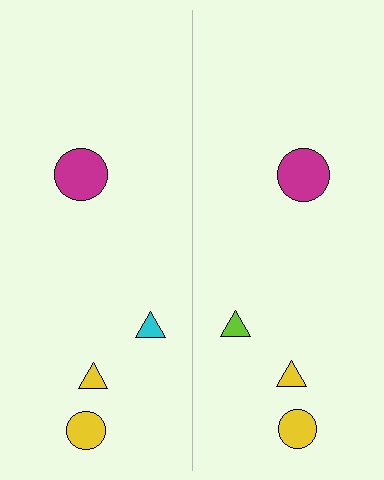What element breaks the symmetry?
The lime triangle on the right side breaks the symmetry — its mirror counterpart is cyan.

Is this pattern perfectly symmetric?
No, the pattern is not perfectly symmetric. The lime triangle on the right side breaks the symmetry — its mirror counterpart is cyan.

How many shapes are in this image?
There are 8 shapes in this image.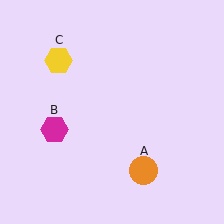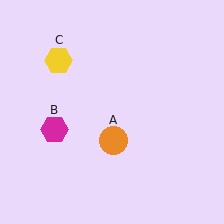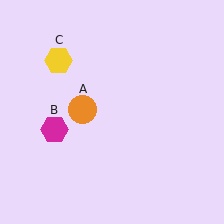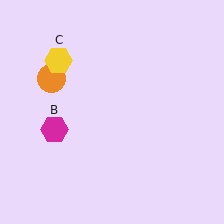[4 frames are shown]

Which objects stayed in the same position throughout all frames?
Magenta hexagon (object B) and yellow hexagon (object C) remained stationary.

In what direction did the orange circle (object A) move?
The orange circle (object A) moved up and to the left.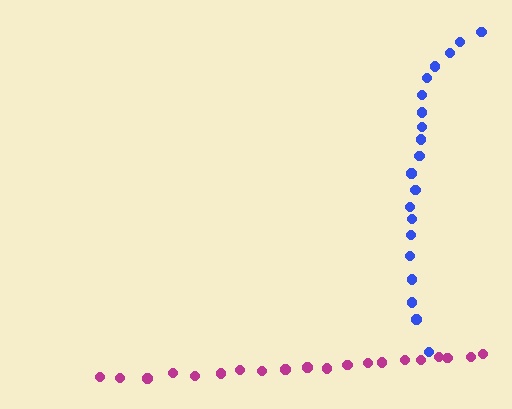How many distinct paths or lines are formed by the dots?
There are 2 distinct paths.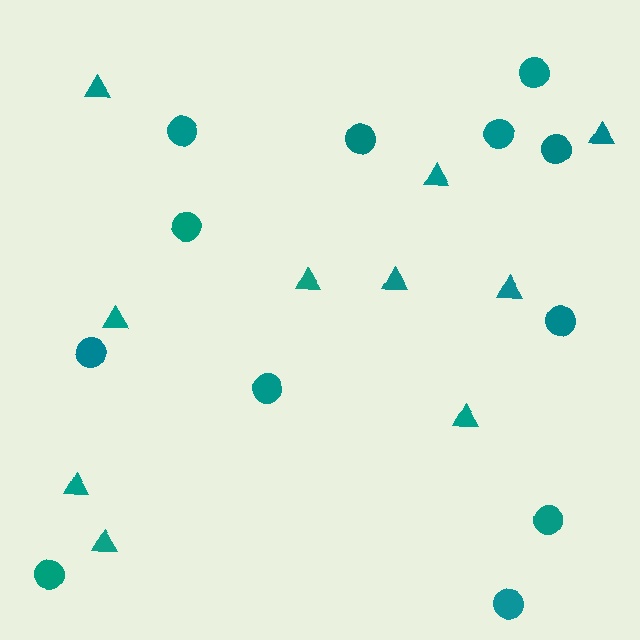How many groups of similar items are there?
There are 2 groups: one group of circles (12) and one group of triangles (10).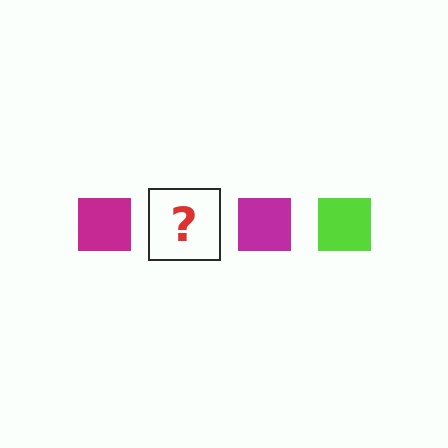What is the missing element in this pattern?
The missing element is a lime square.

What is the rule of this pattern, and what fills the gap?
The rule is that the pattern cycles through magenta, lime squares. The gap should be filled with a lime square.